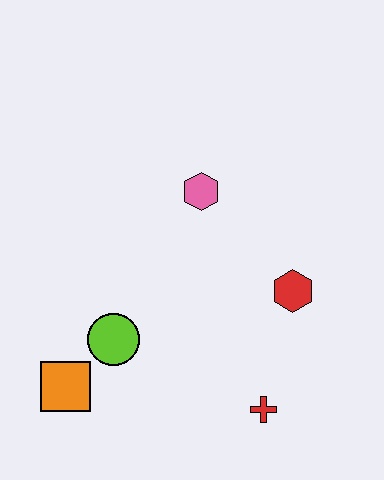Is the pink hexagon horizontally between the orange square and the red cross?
Yes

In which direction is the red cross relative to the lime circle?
The red cross is to the right of the lime circle.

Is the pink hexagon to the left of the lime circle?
No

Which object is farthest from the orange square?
The red hexagon is farthest from the orange square.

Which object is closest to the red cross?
The red hexagon is closest to the red cross.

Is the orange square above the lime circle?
No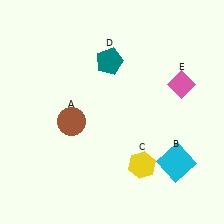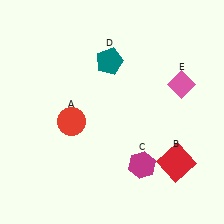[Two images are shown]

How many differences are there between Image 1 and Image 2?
There are 3 differences between the two images.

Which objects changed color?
A changed from brown to red. B changed from cyan to red. C changed from yellow to magenta.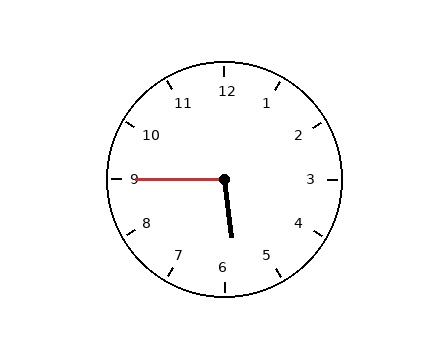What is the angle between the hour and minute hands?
Approximately 98 degrees.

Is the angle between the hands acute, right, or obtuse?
It is obtuse.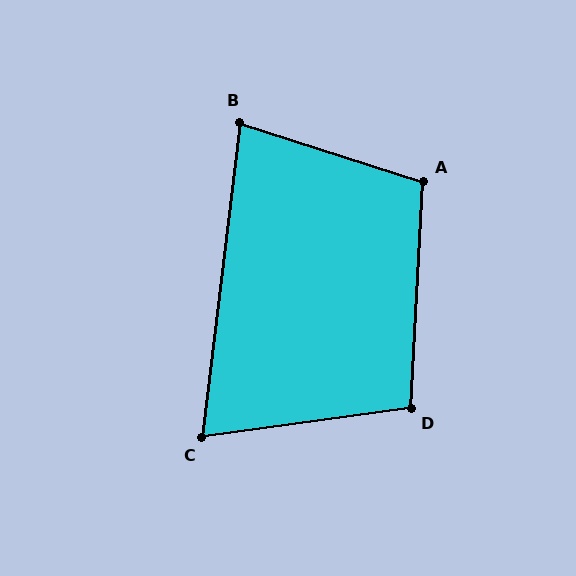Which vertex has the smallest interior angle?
C, at approximately 75 degrees.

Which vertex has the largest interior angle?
A, at approximately 105 degrees.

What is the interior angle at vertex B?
Approximately 79 degrees (acute).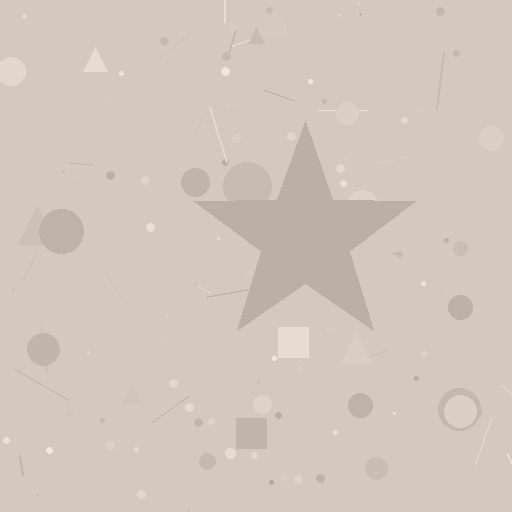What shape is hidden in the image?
A star is hidden in the image.